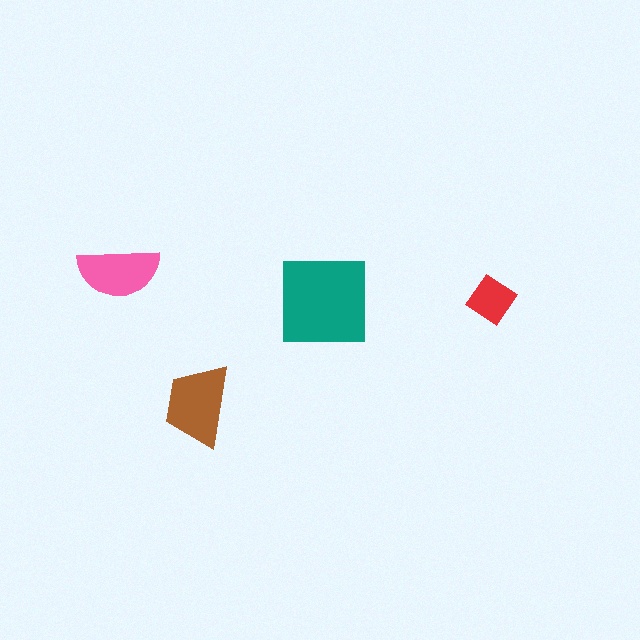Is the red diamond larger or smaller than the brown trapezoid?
Smaller.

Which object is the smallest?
The red diamond.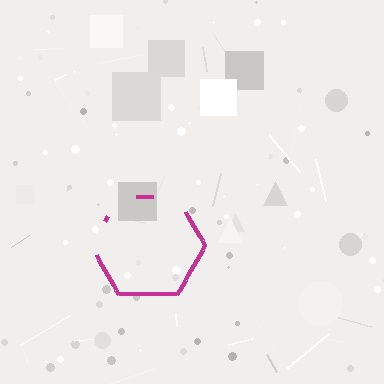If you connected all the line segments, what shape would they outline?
They would outline a hexagon.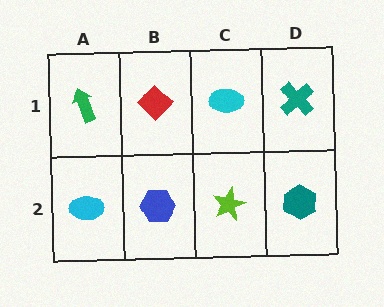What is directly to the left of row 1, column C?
A red diamond.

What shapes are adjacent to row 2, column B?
A red diamond (row 1, column B), a cyan ellipse (row 2, column A), a lime star (row 2, column C).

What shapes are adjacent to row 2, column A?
A green arrow (row 1, column A), a blue hexagon (row 2, column B).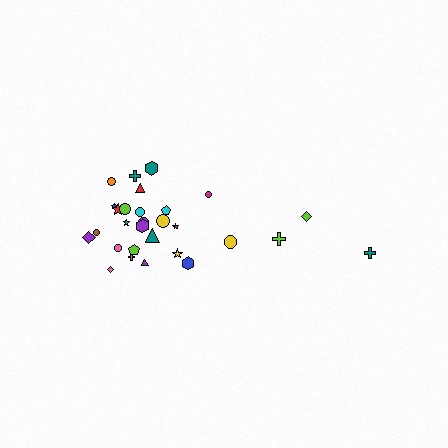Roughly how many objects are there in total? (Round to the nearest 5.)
Roughly 30 objects in total.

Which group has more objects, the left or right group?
The left group.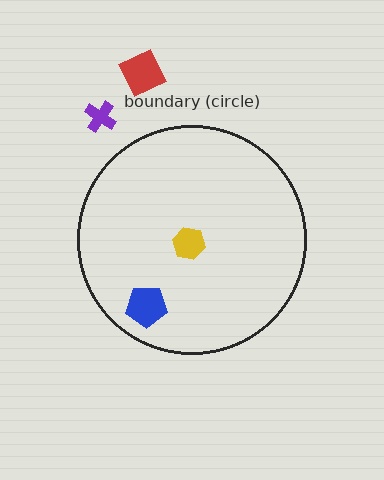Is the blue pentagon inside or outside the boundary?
Inside.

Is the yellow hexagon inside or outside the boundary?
Inside.